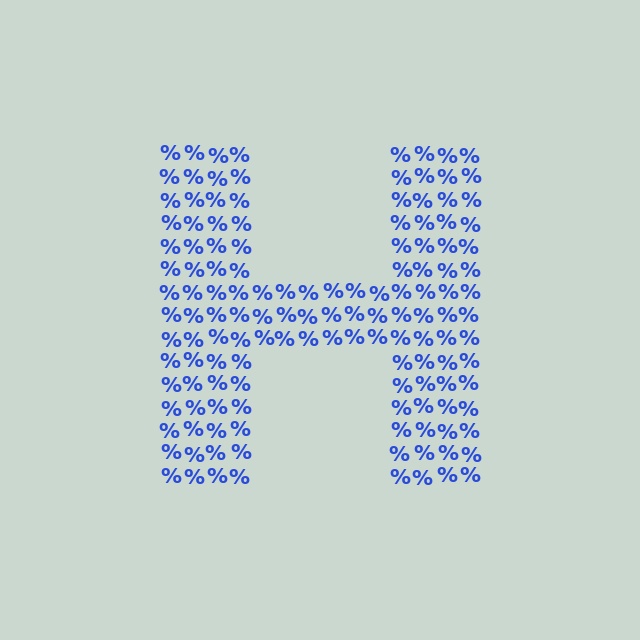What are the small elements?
The small elements are percent signs.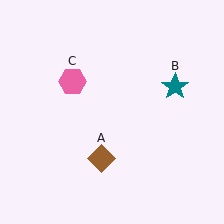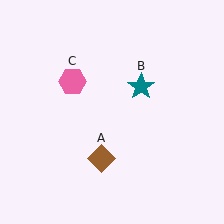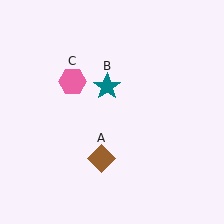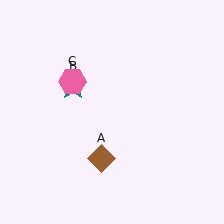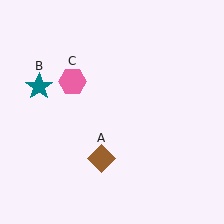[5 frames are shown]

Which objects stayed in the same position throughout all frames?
Brown diamond (object A) and pink hexagon (object C) remained stationary.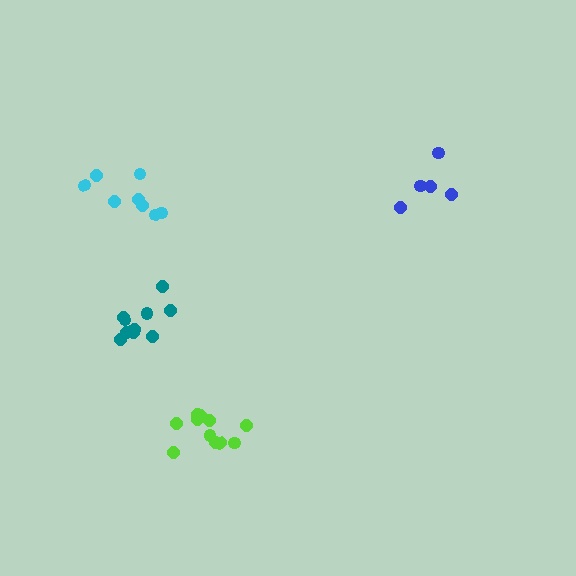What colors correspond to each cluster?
The clusters are colored: teal, blue, cyan, lime.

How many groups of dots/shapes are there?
There are 4 groups.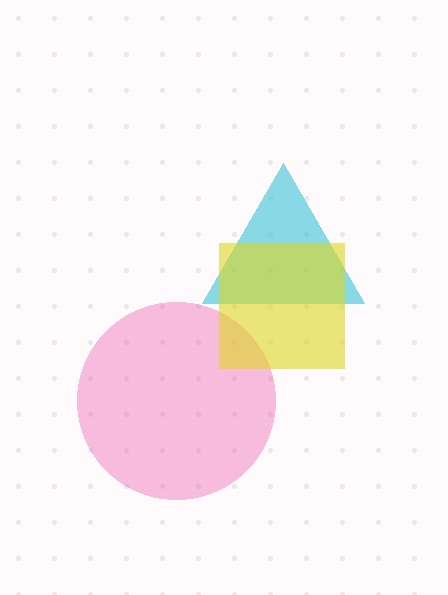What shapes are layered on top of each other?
The layered shapes are: a pink circle, a cyan triangle, a yellow square.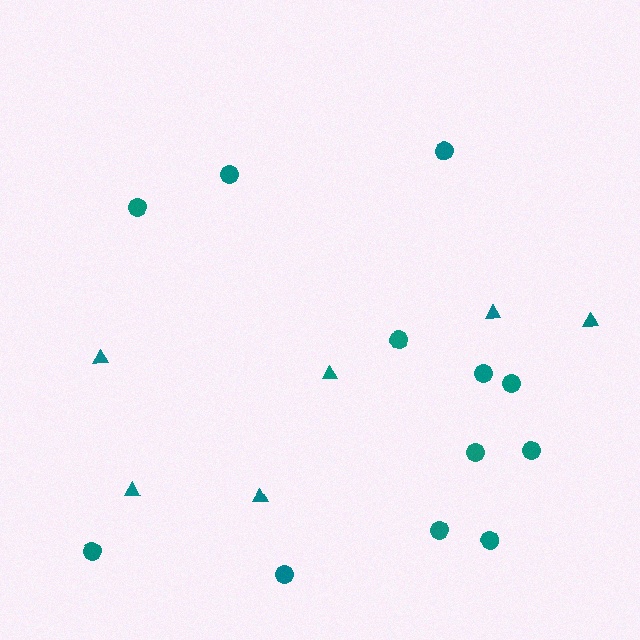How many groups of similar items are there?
There are 2 groups: one group of triangles (6) and one group of circles (12).